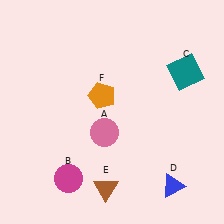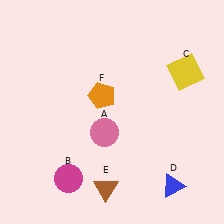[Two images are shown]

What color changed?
The square (C) changed from teal in Image 1 to yellow in Image 2.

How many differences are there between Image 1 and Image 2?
There is 1 difference between the two images.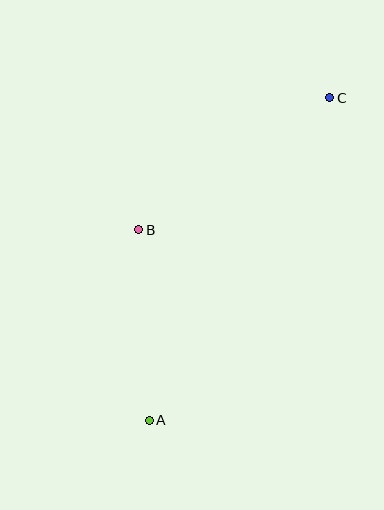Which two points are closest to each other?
Points A and B are closest to each other.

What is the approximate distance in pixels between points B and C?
The distance between B and C is approximately 232 pixels.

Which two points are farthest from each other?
Points A and C are farthest from each other.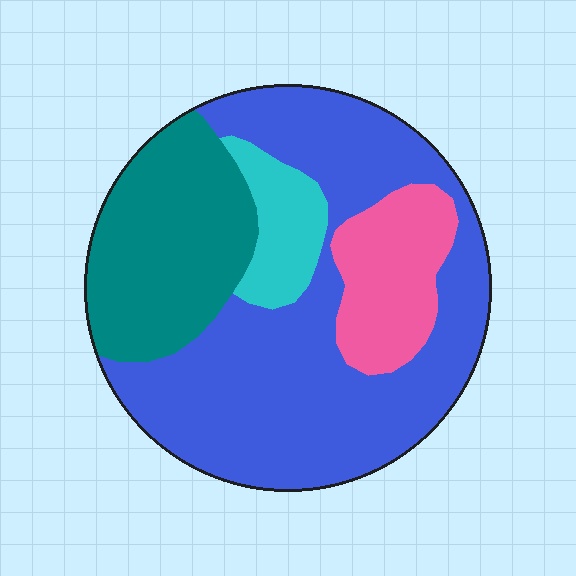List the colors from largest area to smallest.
From largest to smallest: blue, teal, pink, cyan.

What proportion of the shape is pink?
Pink takes up about one eighth (1/8) of the shape.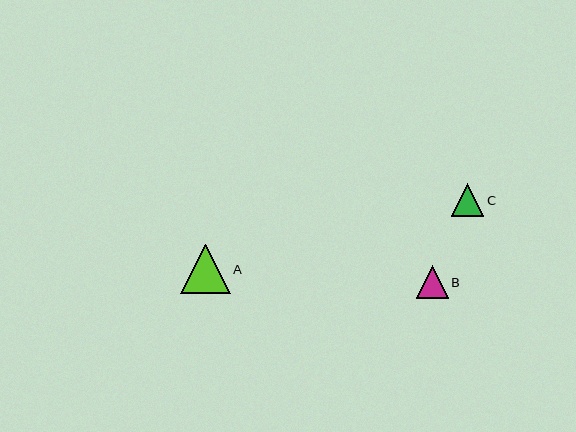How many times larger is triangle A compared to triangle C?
Triangle A is approximately 1.5 times the size of triangle C.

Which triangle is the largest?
Triangle A is the largest with a size of approximately 50 pixels.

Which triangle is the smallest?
Triangle B is the smallest with a size of approximately 32 pixels.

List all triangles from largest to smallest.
From largest to smallest: A, C, B.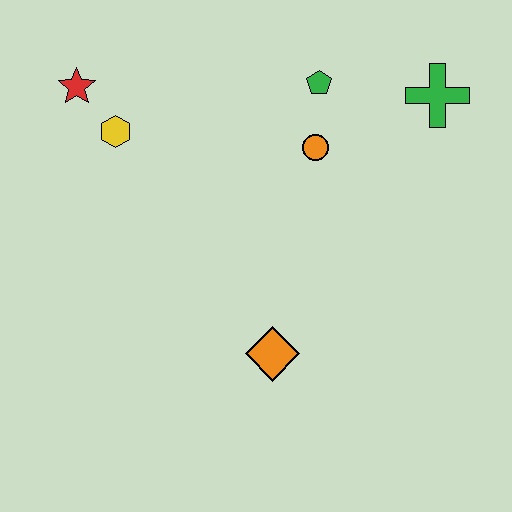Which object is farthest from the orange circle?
The red star is farthest from the orange circle.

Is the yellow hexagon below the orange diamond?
No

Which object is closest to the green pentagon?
The orange circle is closest to the green pentagon.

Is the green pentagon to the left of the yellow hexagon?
No